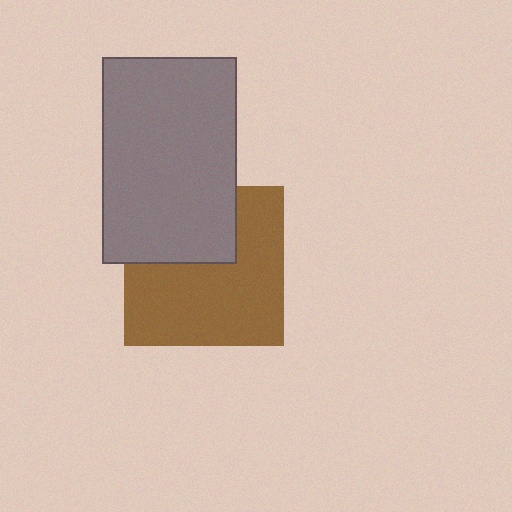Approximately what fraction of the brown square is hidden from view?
Roughly 35% of the brown square is hidden behind the gray rectangle.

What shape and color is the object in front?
The object in front is a gray rectangle.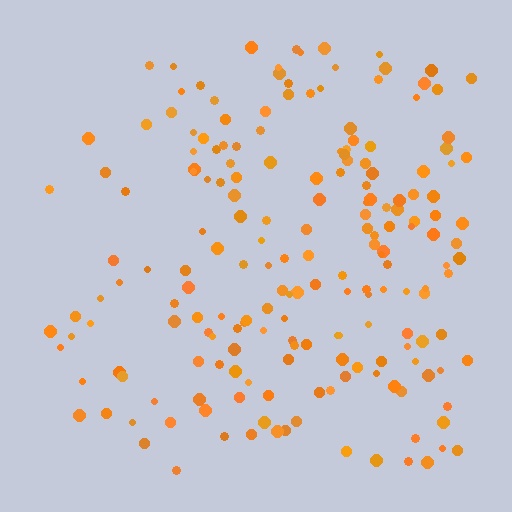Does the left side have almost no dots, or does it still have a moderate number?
Still a moderate number, just noticeably fewer than the right.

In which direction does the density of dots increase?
From left to right, with the right side densest.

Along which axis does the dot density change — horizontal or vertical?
Horizontal.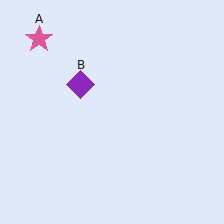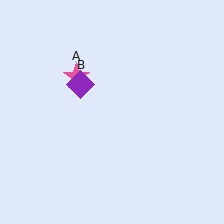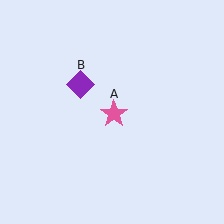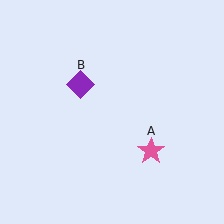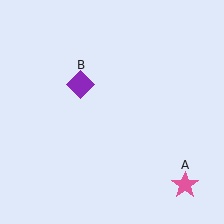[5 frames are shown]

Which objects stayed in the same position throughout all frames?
Purple diamond (object B) remained stationary.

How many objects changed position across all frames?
1 object changed position: pink star (object A).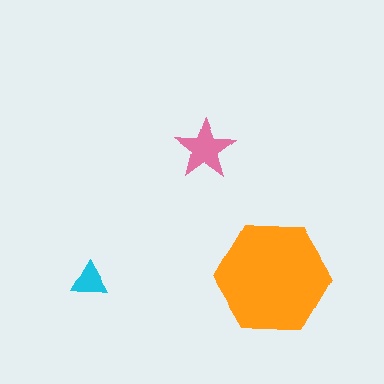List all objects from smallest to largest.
The cyan triangle, the pink star, the orange hexagon.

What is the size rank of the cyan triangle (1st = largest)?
3rd.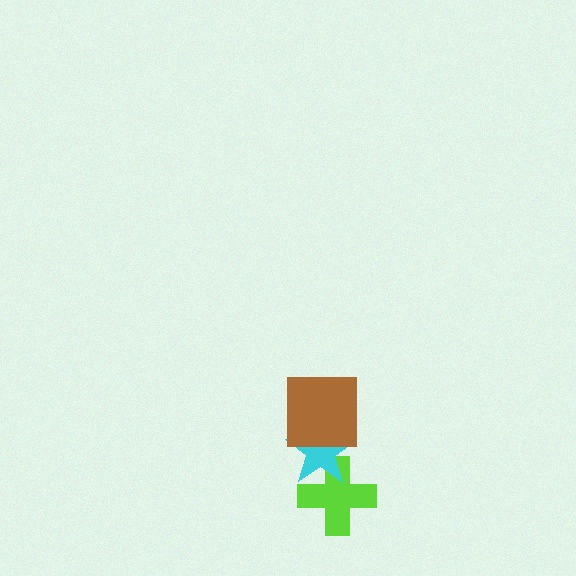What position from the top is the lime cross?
The lime cross is 3rd from the top.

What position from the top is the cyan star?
The cyan star is 2nd from the top.